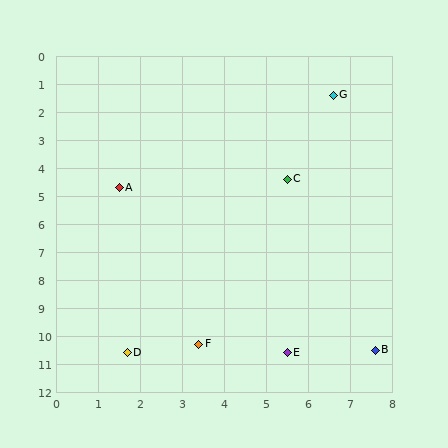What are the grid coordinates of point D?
Point D is at approximately (1.7, 10.6).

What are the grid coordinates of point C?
Point C is at approximately (5.5, 4.4).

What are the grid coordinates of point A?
Point A is at approximately (1.5, 4.7).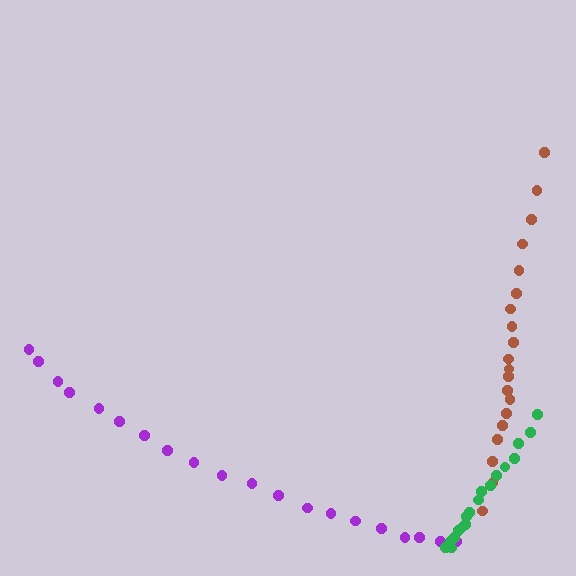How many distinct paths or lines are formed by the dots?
There are 3 distinct paths.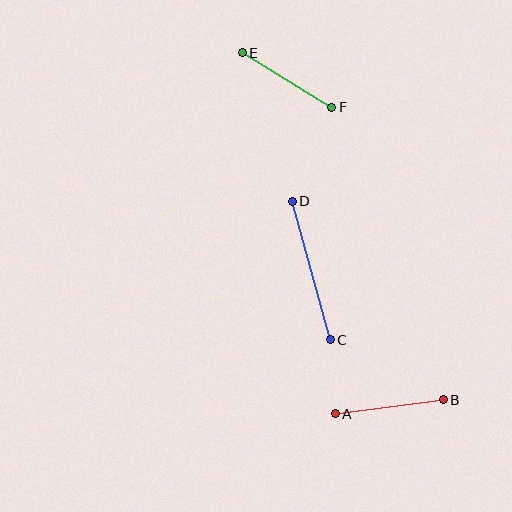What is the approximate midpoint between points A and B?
The midpoint is at approximately (389, 407) pixels.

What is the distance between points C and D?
The distance is approximately 143 pixels.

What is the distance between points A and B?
The distance is approximately 109 pixels.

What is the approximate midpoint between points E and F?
The midpoint is at approximately (287, 80) pixels.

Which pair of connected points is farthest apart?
Points C and D are farthest apart.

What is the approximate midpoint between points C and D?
The midpoint is at approximately (311, 271) pixels.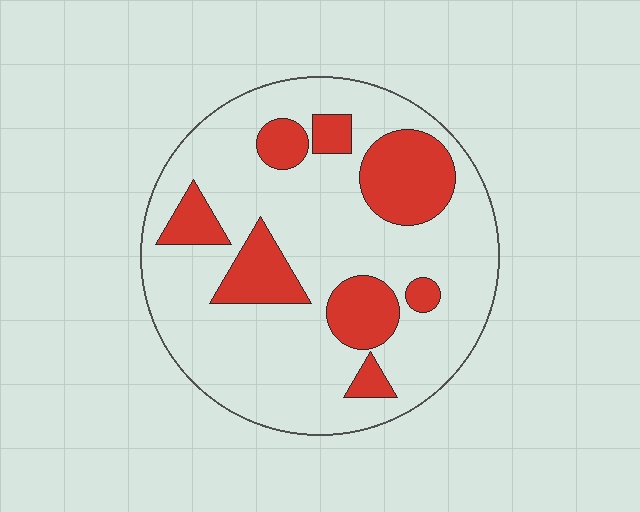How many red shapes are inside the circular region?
8.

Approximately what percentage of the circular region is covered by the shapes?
Approximately 25%.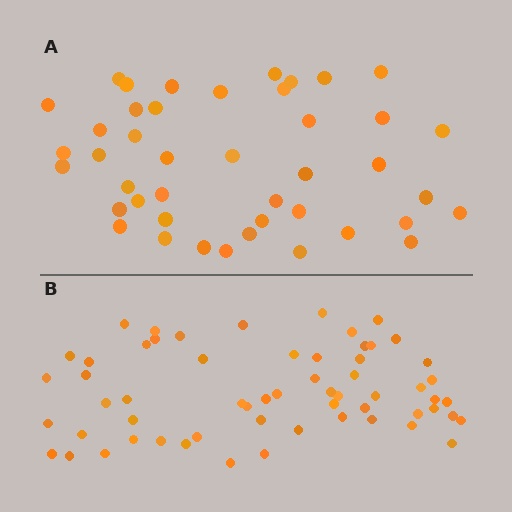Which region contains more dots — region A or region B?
Region B (the bottom region) has more dots.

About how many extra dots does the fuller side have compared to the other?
Region B has approximately 15 more dots than region A.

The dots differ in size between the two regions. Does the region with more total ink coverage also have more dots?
No. Region A has more total ink coverage because its dots are larger, but region B actually contains more individual dots. Total area can be misleading — the number of items is what matters here.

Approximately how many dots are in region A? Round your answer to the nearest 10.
About 40 dots. (The exact count is 43, which rounds to 40.)